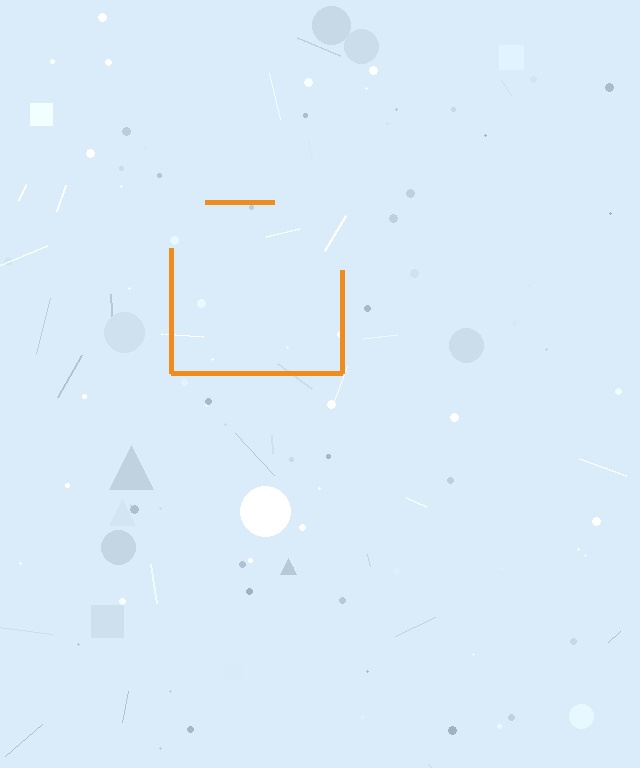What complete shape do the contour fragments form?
The contour fragments form a square.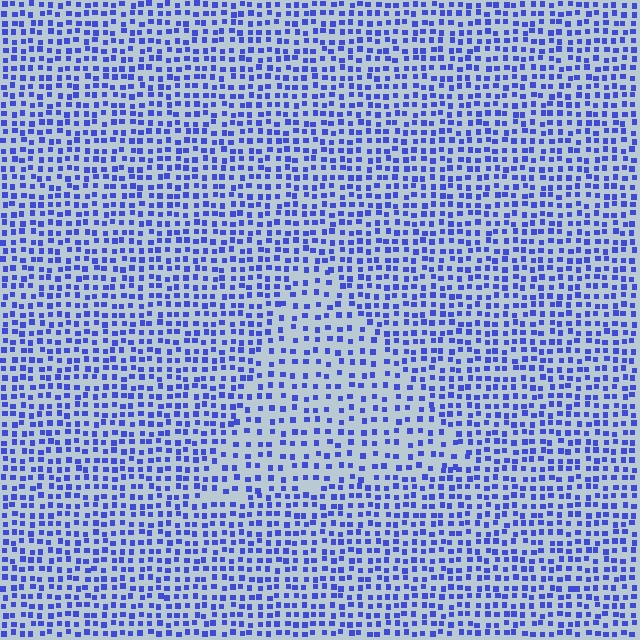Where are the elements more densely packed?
The elements are more densely packed outside the triangle boundary.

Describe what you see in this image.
The image contains small blue elements arranged at two different densities. A triangle-shaped region is visible where the elements are less densely packed than the surrounding area.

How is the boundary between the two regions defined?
The boundary is defined by a change in element density (approximately 1.6x ratio). All elements are the same color, size, and shape.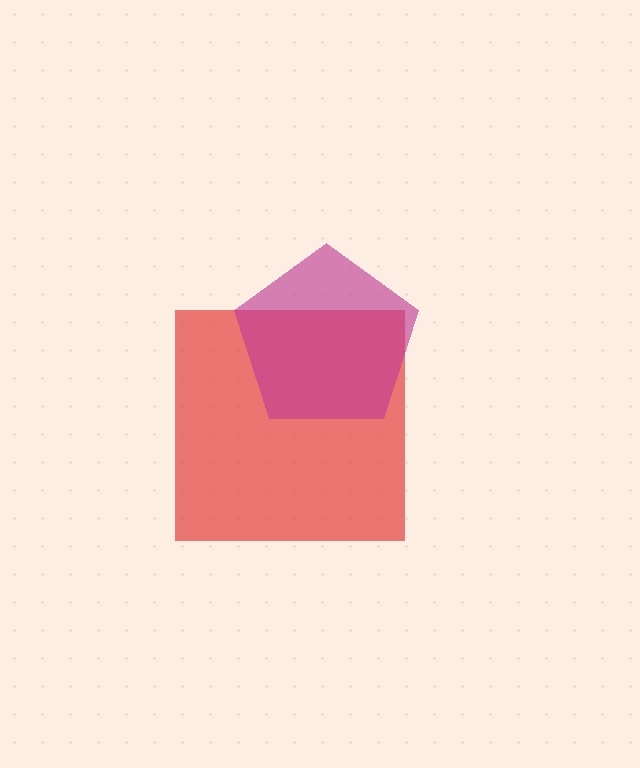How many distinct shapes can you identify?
There are 2 distinct shapes: a red square, a magenta pentagon.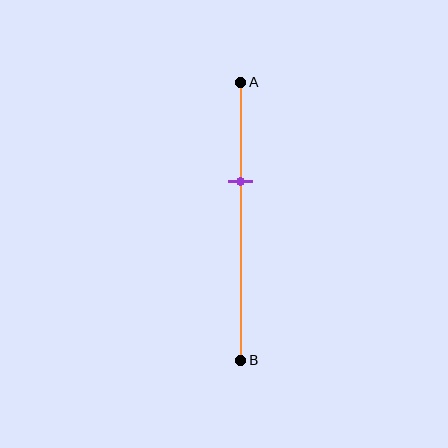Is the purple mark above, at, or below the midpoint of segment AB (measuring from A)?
The purple mark is above the midpoint of segment AB.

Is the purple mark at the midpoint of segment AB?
No, the mark is at about 35% from A, not at the 50% midpoint.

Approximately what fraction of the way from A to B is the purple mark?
The purple mark is approximately 35% of the way from A to B.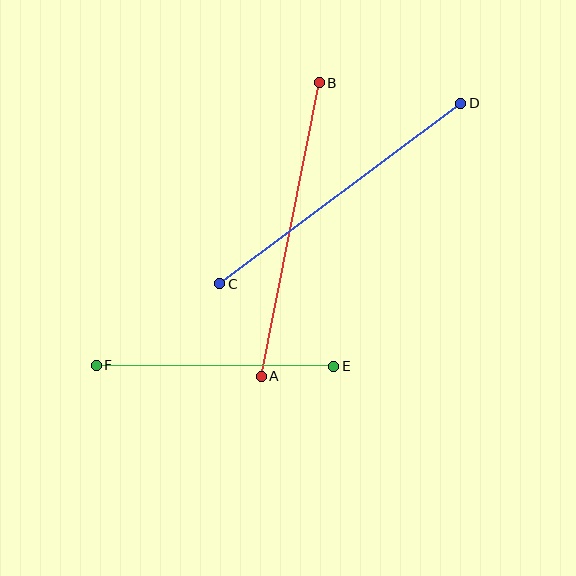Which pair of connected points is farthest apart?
Points C and D are farthest apart.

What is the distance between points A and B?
The distance is approximately 299 pixels.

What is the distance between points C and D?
The distance is approximately 301 pixels.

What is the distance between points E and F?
The distance is approximately 238 pixels.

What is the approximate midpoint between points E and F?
The midpoint is at approximately (215, 366) pixels.